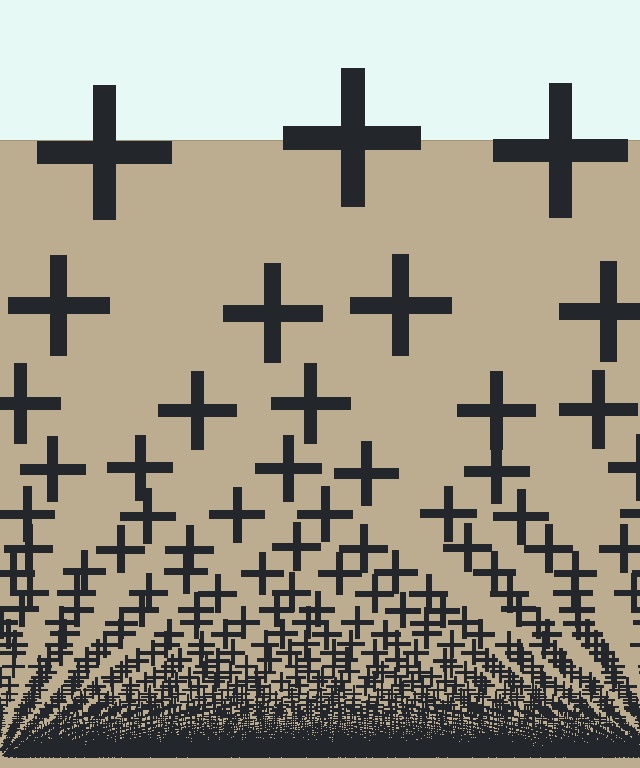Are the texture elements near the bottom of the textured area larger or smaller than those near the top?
Smaller. The gradient is inverted — elements near the bottom are smaller and denser.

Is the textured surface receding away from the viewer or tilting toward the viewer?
The surface appears to tilt toward the viewer. Texture elements get larger and sparser toward the top.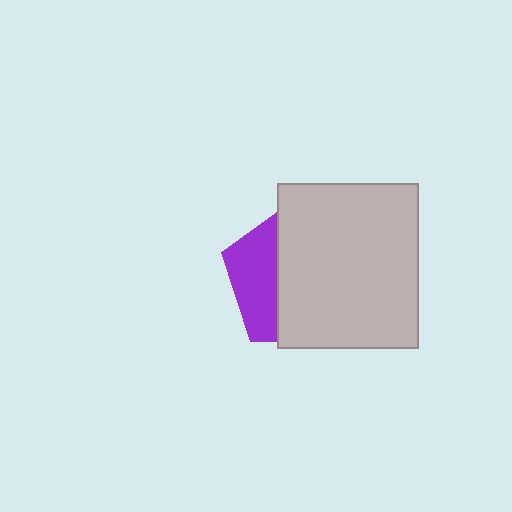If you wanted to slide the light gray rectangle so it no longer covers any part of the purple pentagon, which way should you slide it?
Slide it right — that is the most direct way to separate the two shapes.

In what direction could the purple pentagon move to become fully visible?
The purple pentagon could move left. That would shift it out from behind the light gray rectangle entirely.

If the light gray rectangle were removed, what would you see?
You would see the complete purple pentagon.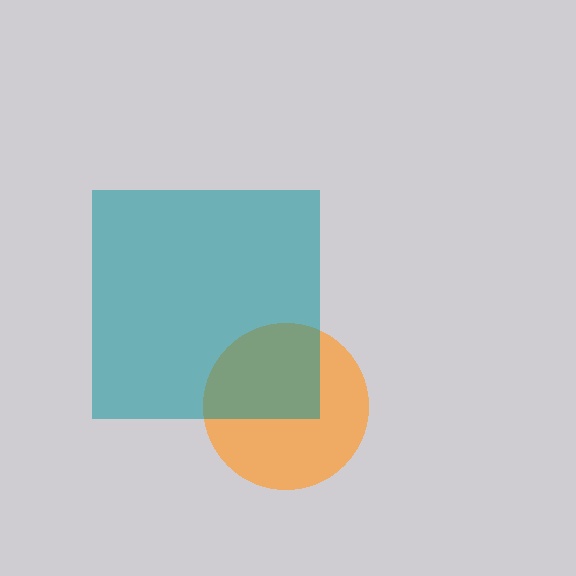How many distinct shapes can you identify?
There are 2 distinct shapes: an orange circle, a teal square.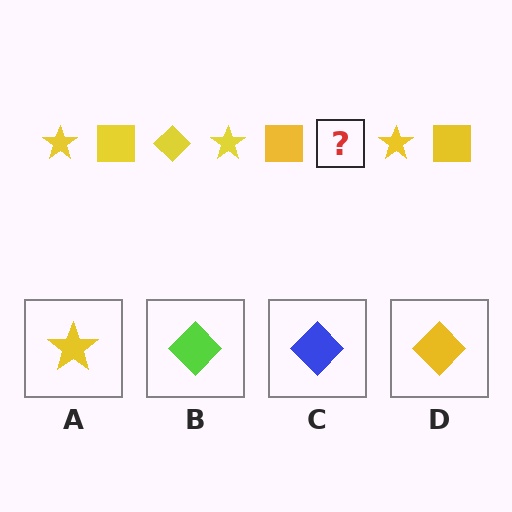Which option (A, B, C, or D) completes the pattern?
D.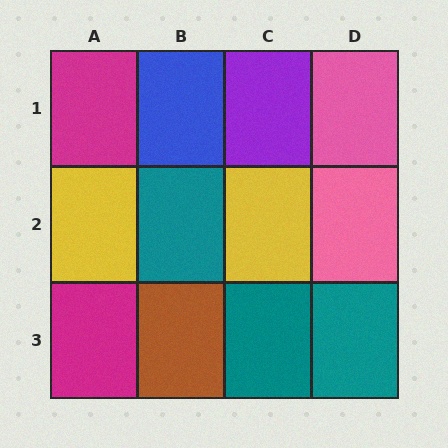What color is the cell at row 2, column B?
Teal.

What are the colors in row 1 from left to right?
Magenta, blue, purple, pink.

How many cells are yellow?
2 cells are yellow.